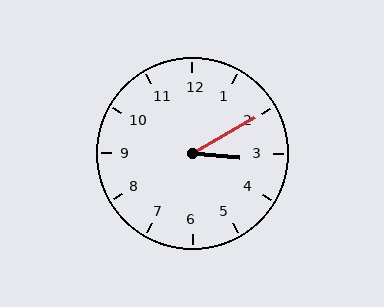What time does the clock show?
3:10.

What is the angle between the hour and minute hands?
Approximately 35 degrees.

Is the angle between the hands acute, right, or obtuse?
It is acute.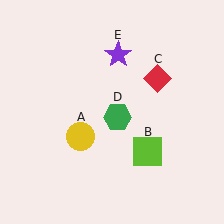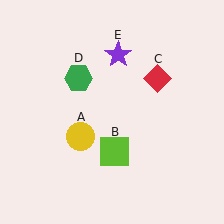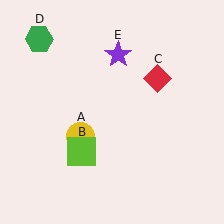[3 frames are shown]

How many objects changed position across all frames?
2 objects changed position: lime square (object B), green hexagon (object D).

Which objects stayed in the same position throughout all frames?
Yellow circle (object A) and red diamond (object C) and purple star (object E) remained stationary.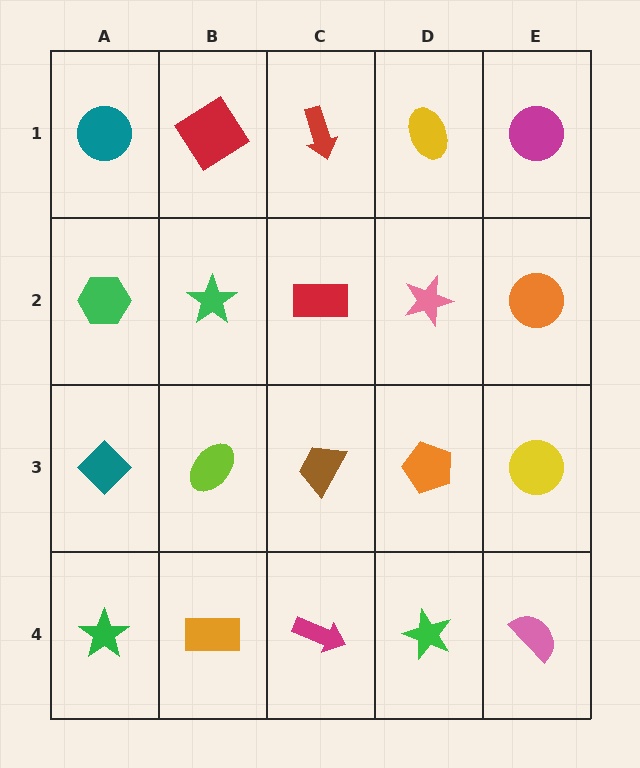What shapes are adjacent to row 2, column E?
A magenta circle (row 1, column E), a yellow circle (row 3, column E), a pink star (row 2, column D).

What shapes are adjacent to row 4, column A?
A teal diamond (row 3, column A), an orange rectangle (row 4, column B).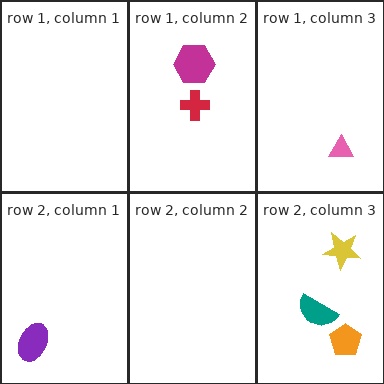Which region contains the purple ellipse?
The row 2, column 1 region.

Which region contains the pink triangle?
The row 1, column 3 region.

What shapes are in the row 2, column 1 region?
The purple ellipse.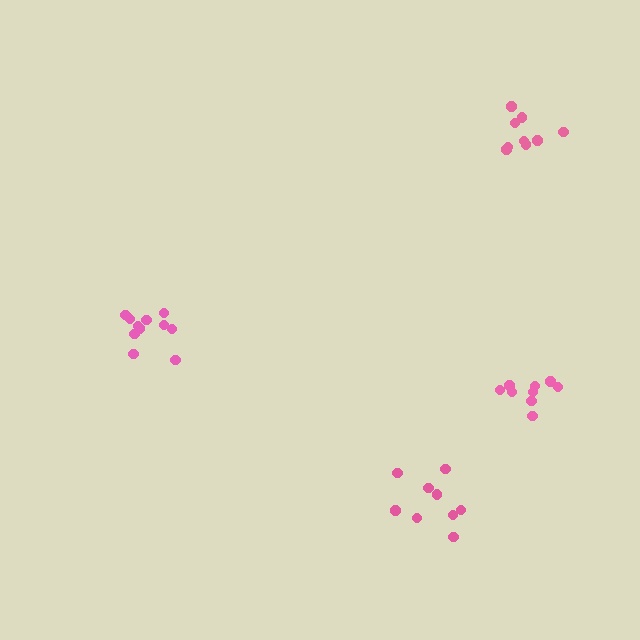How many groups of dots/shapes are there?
There are 4 groups.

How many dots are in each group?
Group 1: 9 dots, Group 2: 9 dots, Group 3: 11 dots, Group 4: 9 dots (38 total).